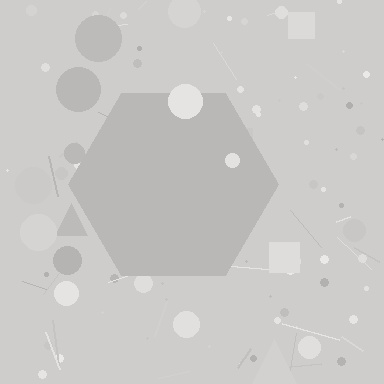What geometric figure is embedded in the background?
A hexagon is embedded in the background.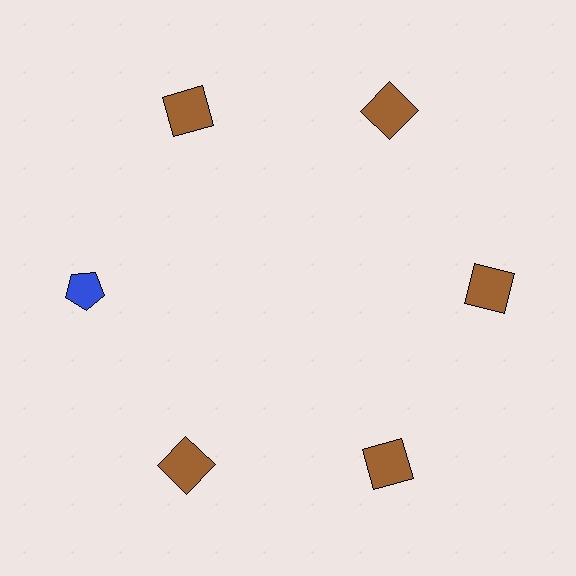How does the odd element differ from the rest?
It differs in both color (blue instead of brown) and shape (pentagon instead of square).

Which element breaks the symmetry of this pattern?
The blue pentagon at roughly the 9 o'clock position breaks the symmetry. All other shapes are brown squares.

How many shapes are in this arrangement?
There are 6 shapes arranged in a ring pattern.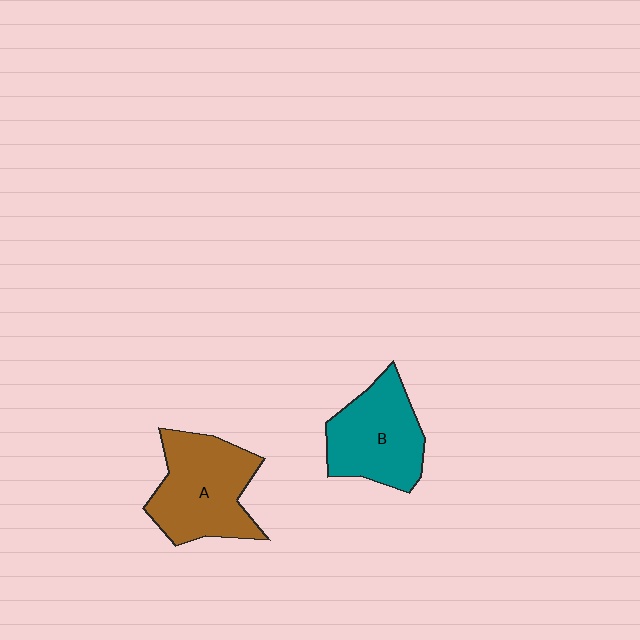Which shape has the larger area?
Shape A (brown).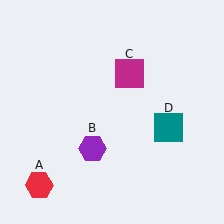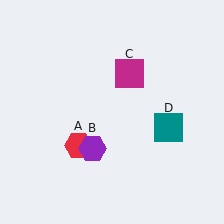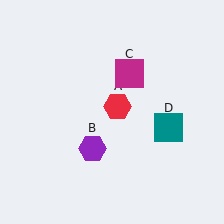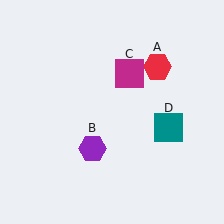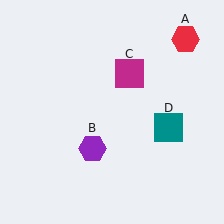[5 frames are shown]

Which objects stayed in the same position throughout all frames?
Purple hexagon (object B) and magenta square (object C) and teal square (object D) remained stationary.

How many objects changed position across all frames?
1 object changed position: red hexagon (object A).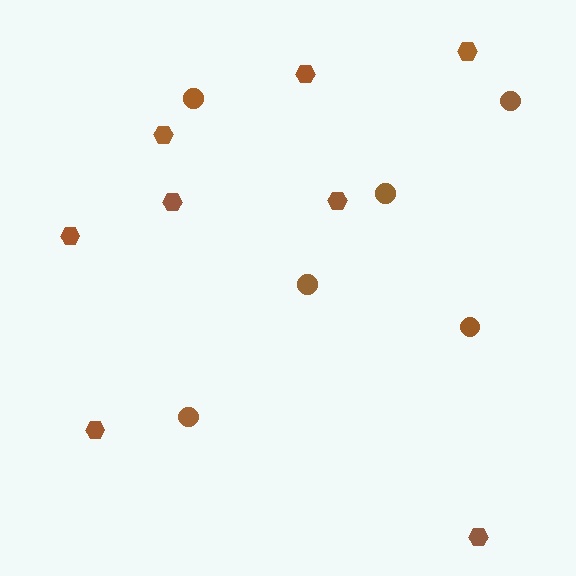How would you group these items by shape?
There are 2 groups: one group of circles (6) and one group of hexagons (8).